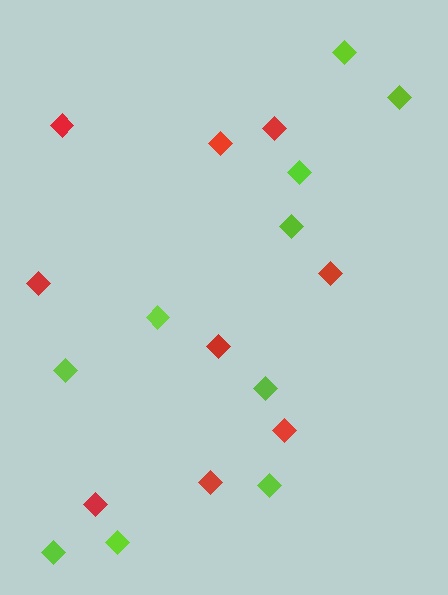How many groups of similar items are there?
There are 2 groups: one group of lime diamonds (10) and one group of red diamonds (9).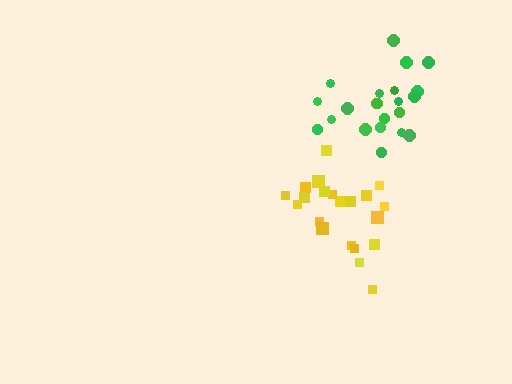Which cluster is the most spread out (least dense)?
Green.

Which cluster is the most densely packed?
Yellow.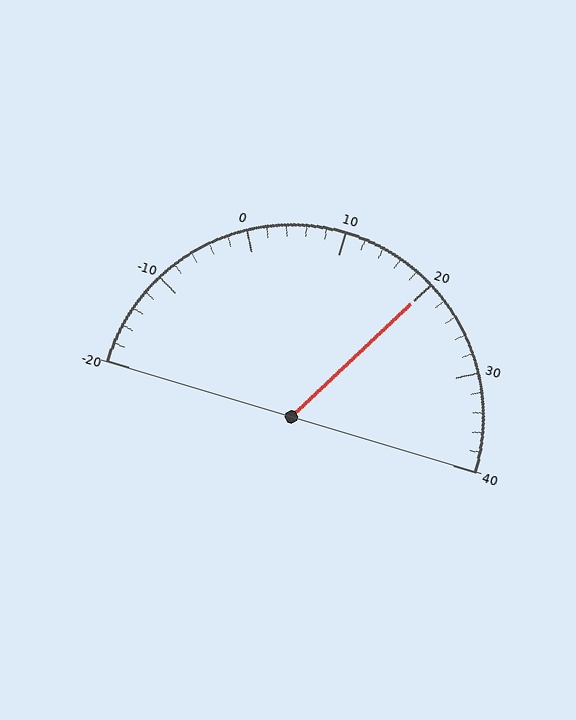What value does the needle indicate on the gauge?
The needle indicates approximately 20.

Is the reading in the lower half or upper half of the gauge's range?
The reading is in the upper half of the range (-20 to 40).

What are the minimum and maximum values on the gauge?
The gauge ranges from -20 to 40.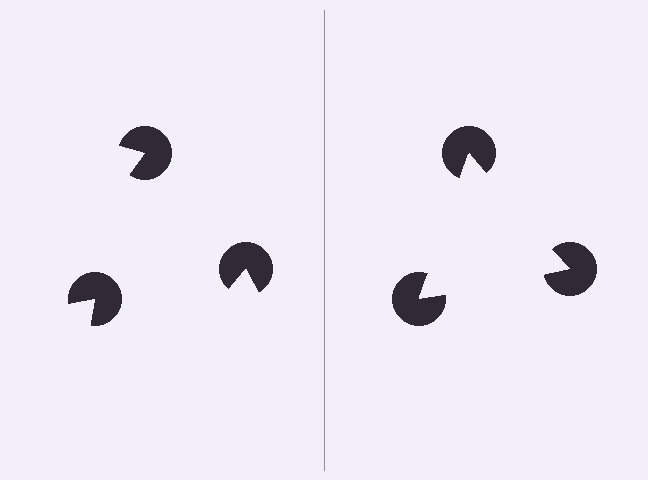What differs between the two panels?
The pac-man discs are positioned identically on both sides; only the wedge orientations differ. On the right they align to a triangle; on the left they are misaligned.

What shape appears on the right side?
An illusory triangle.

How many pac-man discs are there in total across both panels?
6 — 3 on each side.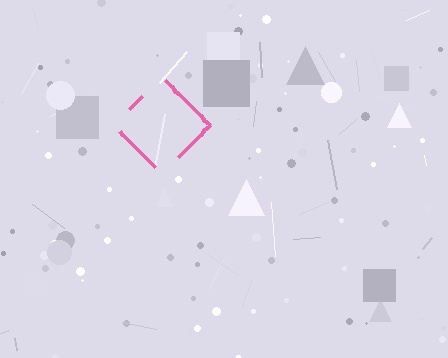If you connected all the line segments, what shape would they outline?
They would outline a diamond.